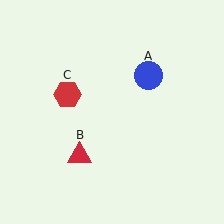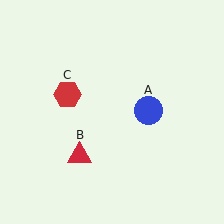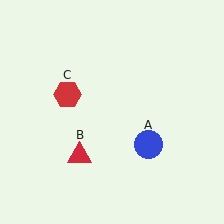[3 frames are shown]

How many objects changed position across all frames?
1 object changed position: blue circle (object A).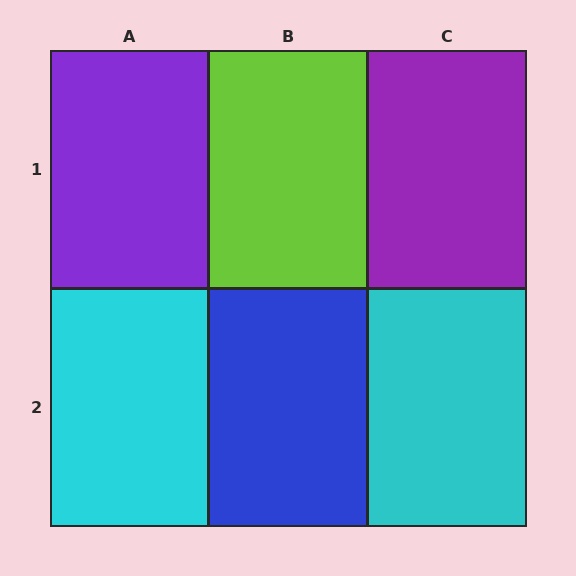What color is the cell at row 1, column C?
Purple.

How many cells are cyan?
2 cells are cyan.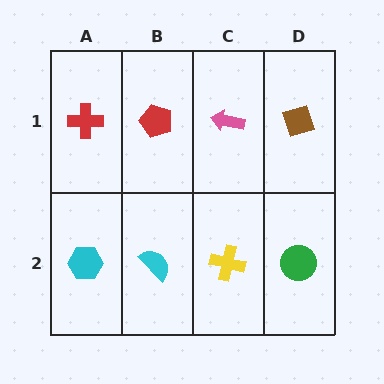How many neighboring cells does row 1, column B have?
3.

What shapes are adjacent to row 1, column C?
A yellow cross (row 2, column C), a red pentagon (row 1, column B), a brown diamond (row 1, column D).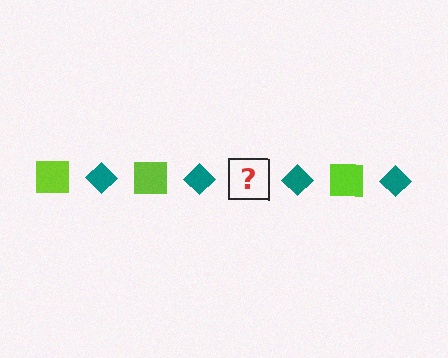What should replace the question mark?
The question mark should be replaced with a lime square.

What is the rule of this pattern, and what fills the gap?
The rule is that the pattern alternates between lime square and teal diamond. The gap should be filled with a lime square.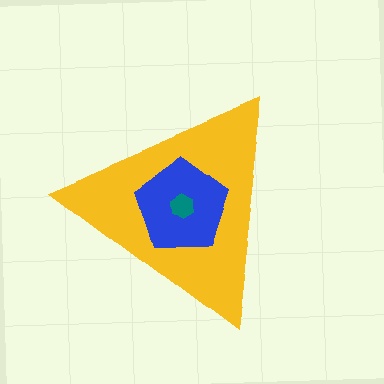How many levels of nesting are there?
3.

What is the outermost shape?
The yellow triangle.